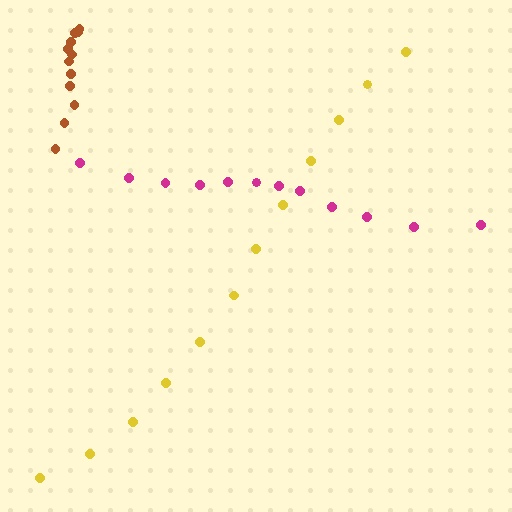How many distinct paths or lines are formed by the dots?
There are 3 distinct paths.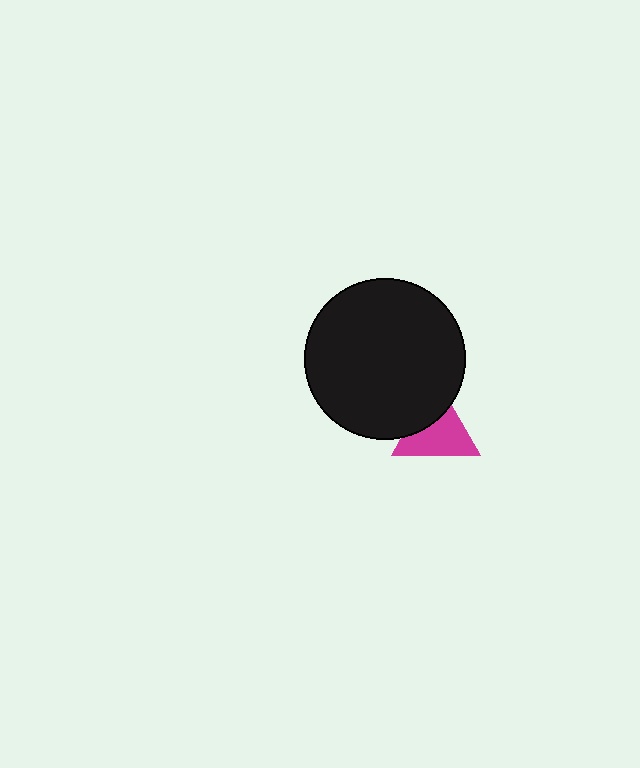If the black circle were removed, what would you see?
You would see the complete magenta triangle.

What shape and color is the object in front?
The object in front is a black circle.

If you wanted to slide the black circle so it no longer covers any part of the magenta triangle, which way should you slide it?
Slide it toward the upper-left — that is the most direct way to separate the two shapes.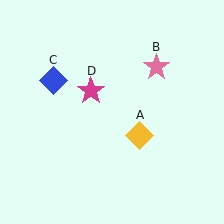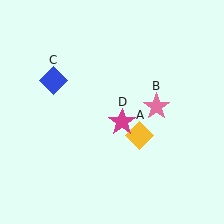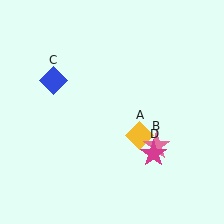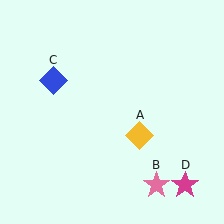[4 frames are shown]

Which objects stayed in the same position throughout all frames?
Yellow diamond (object A) and blue diamond (object C) remained stationary.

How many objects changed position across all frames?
2 objects changed position: pink star (object B), magenta star (object D).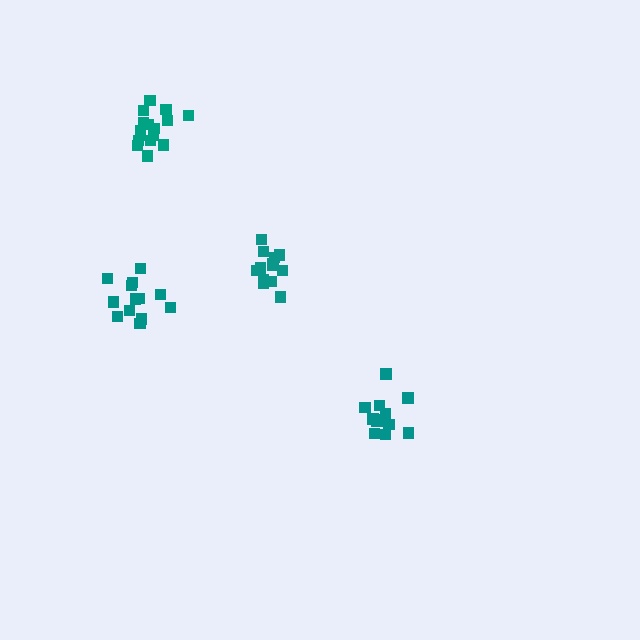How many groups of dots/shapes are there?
There are 4 groups.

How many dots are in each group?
Group 1: 14 dots, Group 2: 13 dots, Group 3: 18 dots, Group 4: 14 dots (59 total).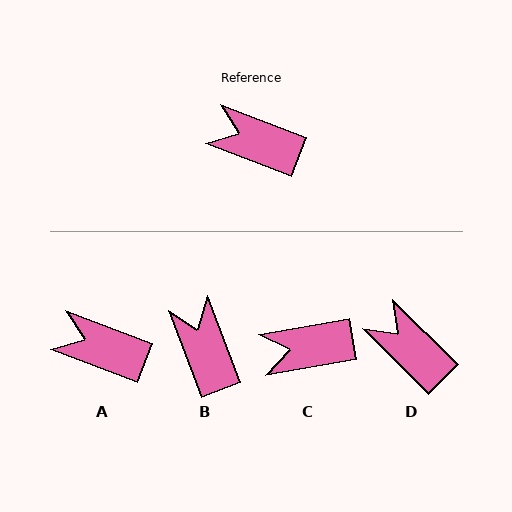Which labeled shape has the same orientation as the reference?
A.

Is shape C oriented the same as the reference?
No, it is off by about 31 degrees.